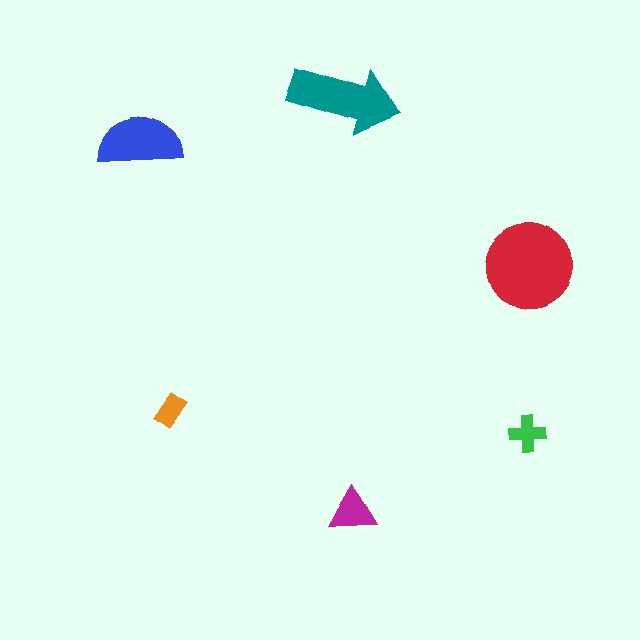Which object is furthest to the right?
The red circle is rightmost.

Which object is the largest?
The red circle.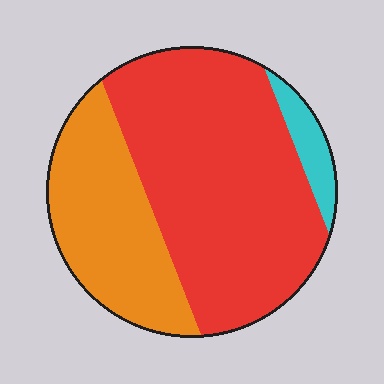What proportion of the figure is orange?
Orange covers around 30% of the figure.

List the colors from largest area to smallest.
From largest to smallest: red, orange, cyan.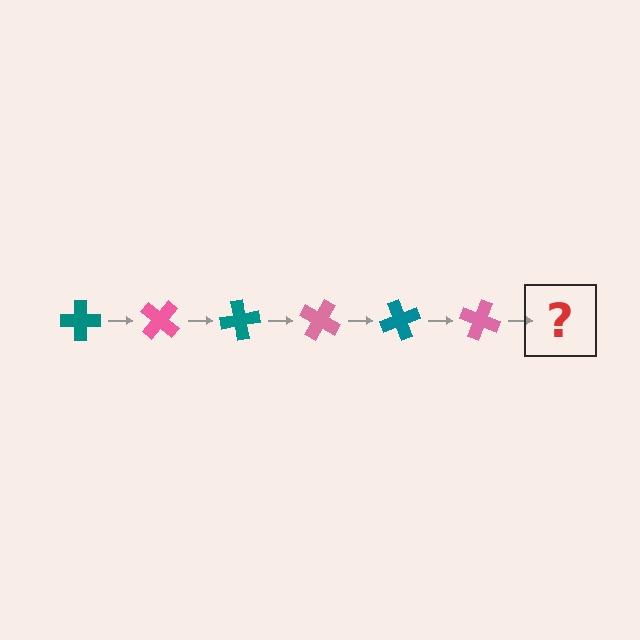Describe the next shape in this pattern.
It should be a teal cross, rotated 240 degrees from the start.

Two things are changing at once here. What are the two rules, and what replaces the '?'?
The two rules are that it rotates 40 degrees each step and the color cycles through teal and pink. The '?' should be a teal cross, rotated 240 degrees from the start.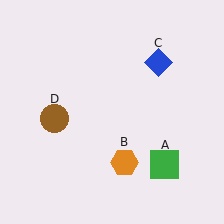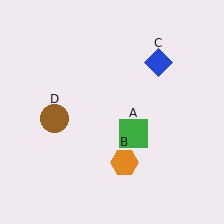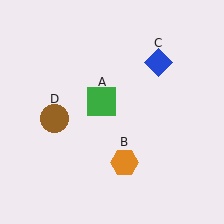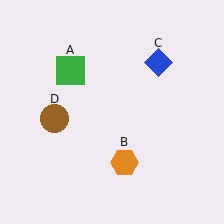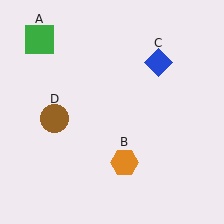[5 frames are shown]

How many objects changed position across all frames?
1 object changed position: green square (object A).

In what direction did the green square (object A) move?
The green square (object A) moved up and to the left.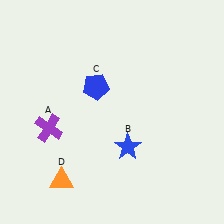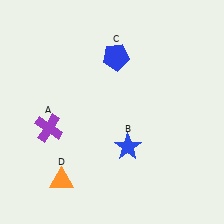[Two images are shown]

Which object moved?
The blue pentagon (C) moved up.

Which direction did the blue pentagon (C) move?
The blue pentagon (C) moved up.